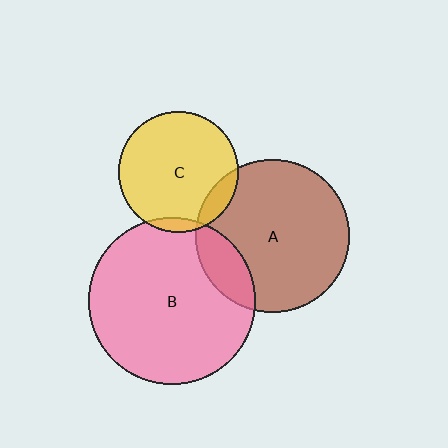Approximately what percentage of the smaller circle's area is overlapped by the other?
Approximately 15%.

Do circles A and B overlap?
Yes.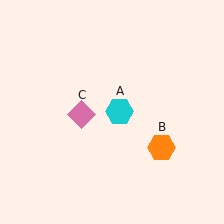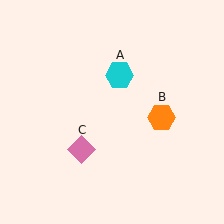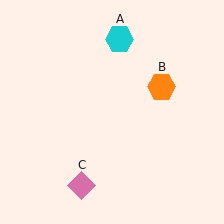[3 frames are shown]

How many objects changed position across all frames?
3 objects changed position: cyan hexagon (object A), orange hexagon (object B), pink diamond (object C).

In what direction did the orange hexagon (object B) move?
The orange hexagon (object B) moved up.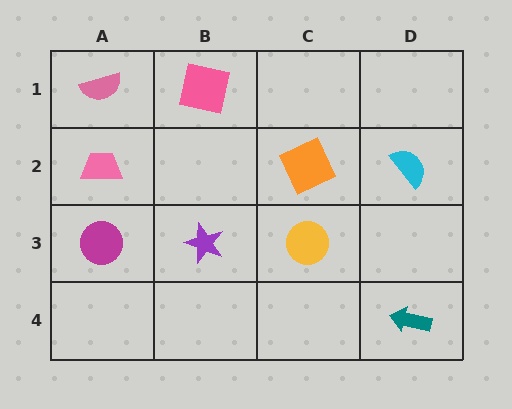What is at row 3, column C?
A yellow circle.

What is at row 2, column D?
A cyan semicircle.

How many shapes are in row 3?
3 shapes.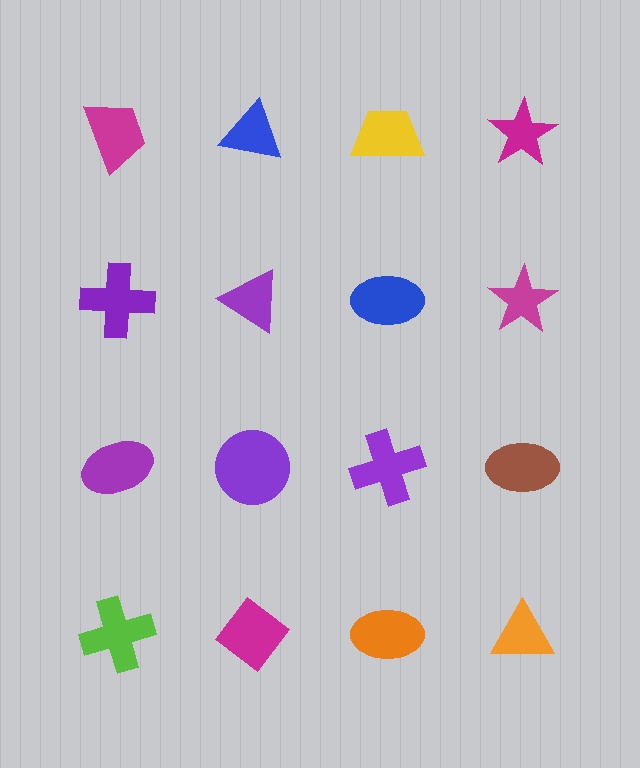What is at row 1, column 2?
A blue triangle.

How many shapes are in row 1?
4 shapes.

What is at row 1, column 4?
A magenta star.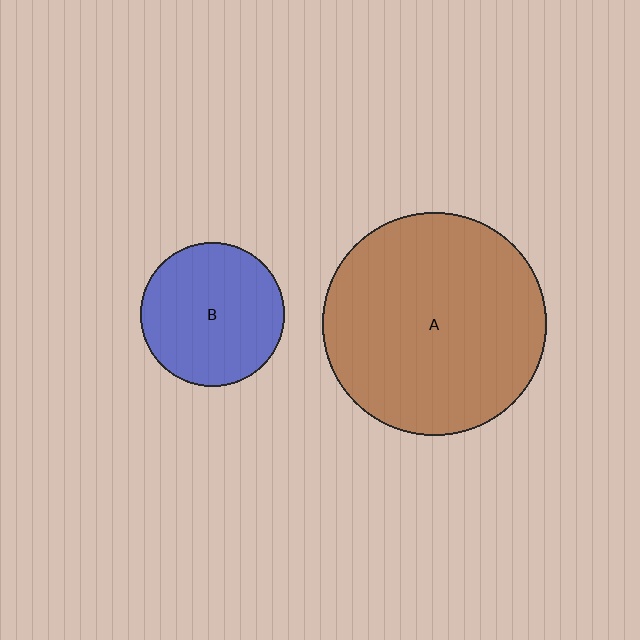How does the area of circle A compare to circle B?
Approximately 2.4 times.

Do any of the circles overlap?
No, none of the circles overlap.